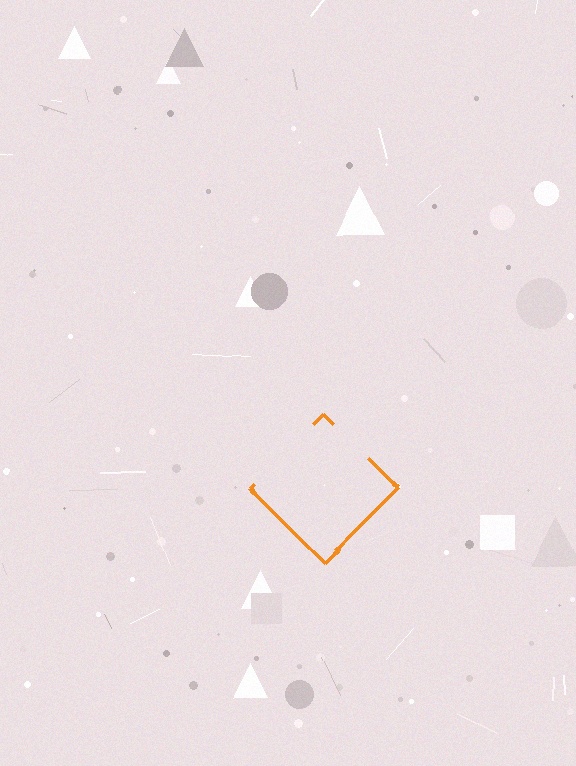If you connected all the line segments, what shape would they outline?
They would outline a diamond.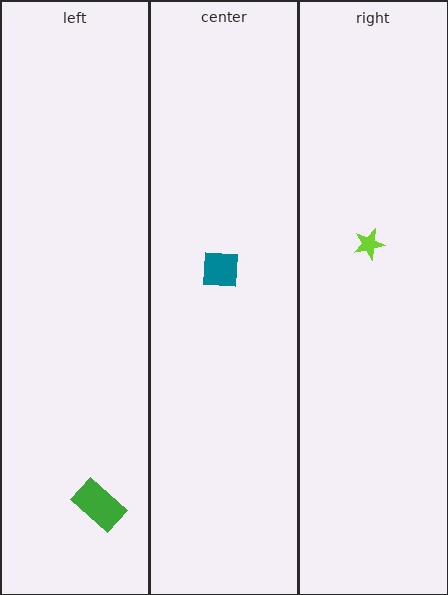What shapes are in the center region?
The teal square.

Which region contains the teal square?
The center region.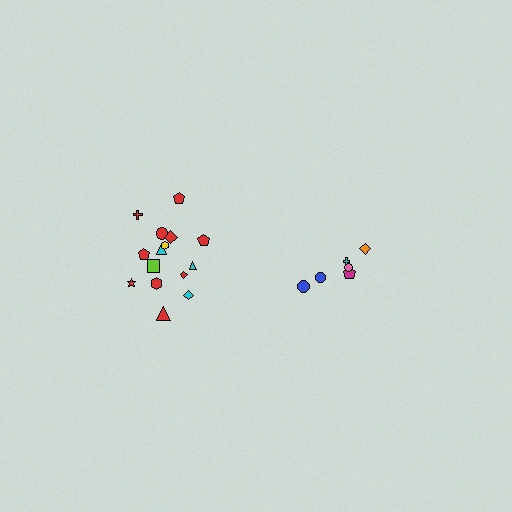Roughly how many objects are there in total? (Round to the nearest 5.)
Roughly 20 objects in total.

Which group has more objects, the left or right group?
The left group.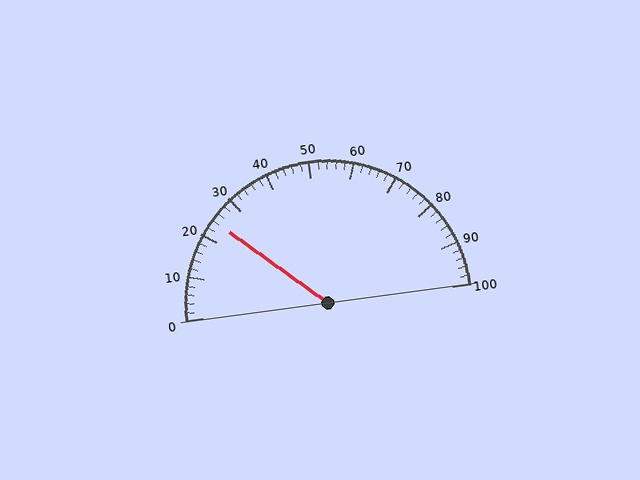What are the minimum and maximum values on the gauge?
The gauge ranges from 0 to 100.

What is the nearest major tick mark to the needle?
The nearest major tick mark is 20.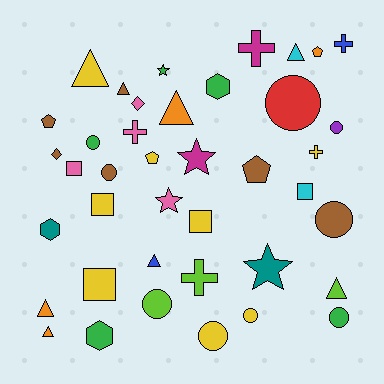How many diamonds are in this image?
There are 2 diamonds.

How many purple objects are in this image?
There is 1 purple object.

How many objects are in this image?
There are 40 objects.